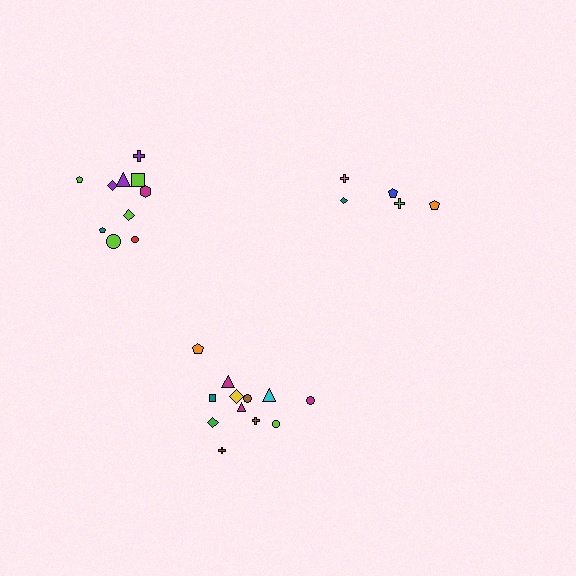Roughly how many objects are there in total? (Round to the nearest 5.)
Roughly 25 objects in total.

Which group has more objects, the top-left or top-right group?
The top-left group.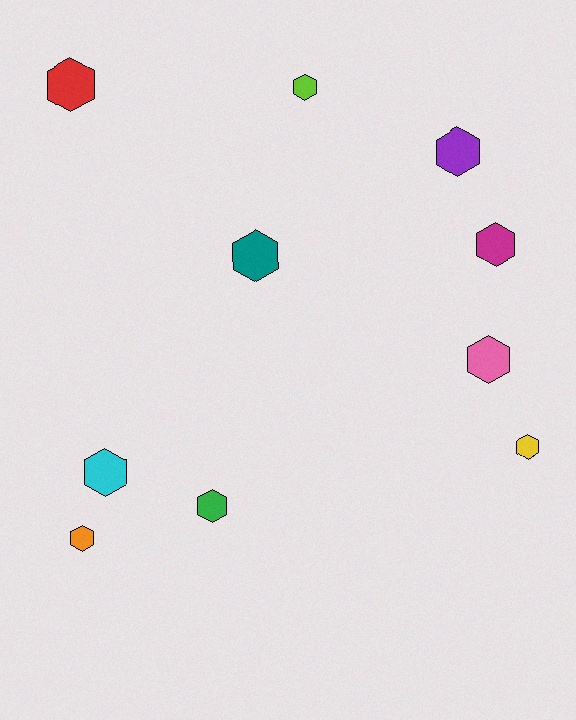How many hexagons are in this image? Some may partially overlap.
There are 10 hexagons.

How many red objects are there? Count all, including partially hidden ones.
There is 1 red object.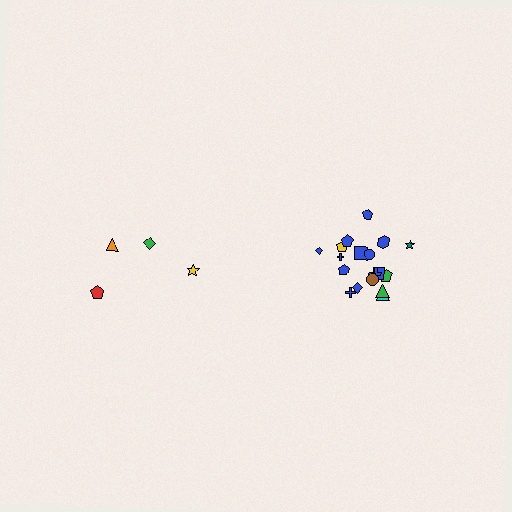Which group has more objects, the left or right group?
The right group.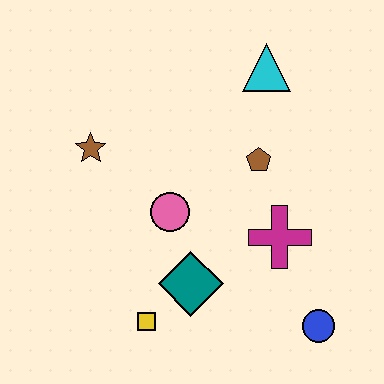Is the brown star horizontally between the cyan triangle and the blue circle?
No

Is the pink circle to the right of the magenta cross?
No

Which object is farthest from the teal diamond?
The cyan triangle is farthest from the teal diamond.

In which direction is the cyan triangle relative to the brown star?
The cyan triangle is to the right of the brown star.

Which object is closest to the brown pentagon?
The magenta cross is closest to the brown pentagon.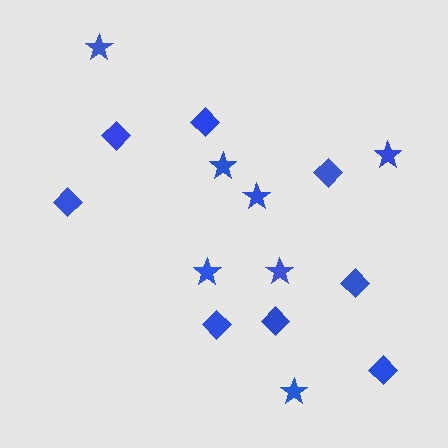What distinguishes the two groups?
There are 2 groups: one group of stars (7) and one group of diamonds (8).